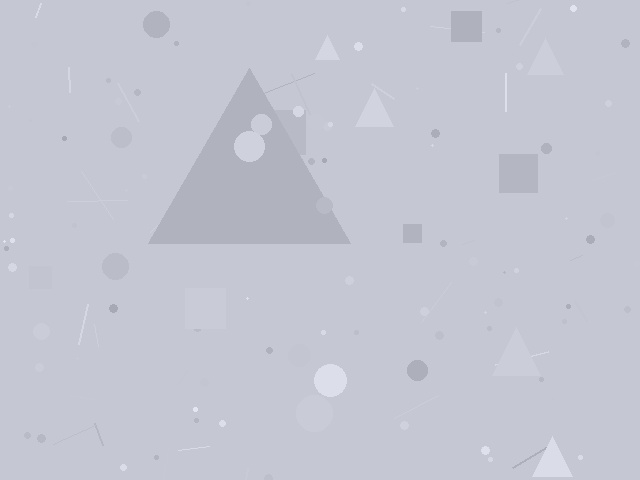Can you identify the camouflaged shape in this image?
The camouflaged shape is a triangle.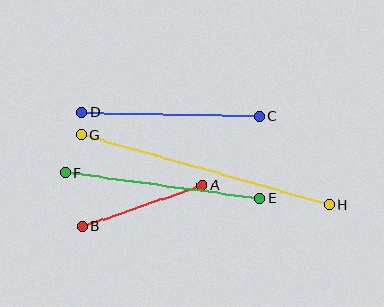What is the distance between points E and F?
The distance is approximately 197 pixels.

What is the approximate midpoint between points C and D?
The midpoint is at approximately (170, 114) pixels.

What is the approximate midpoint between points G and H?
The midpoint is at approximately (206, 170) pixels.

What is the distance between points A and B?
The distance is approximately 127 pixels.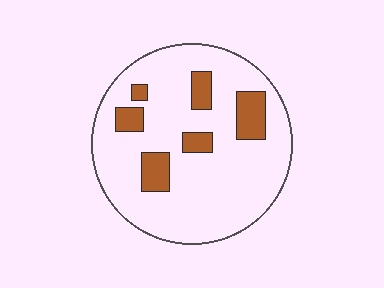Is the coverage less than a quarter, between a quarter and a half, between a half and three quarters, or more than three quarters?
Less than a quarter.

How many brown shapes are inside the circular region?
6.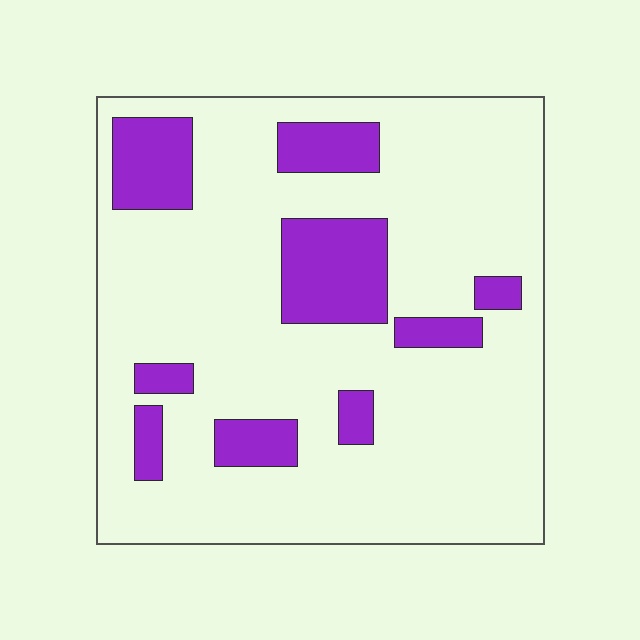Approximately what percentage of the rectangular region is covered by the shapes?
Approximately 20%.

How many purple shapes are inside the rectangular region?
9.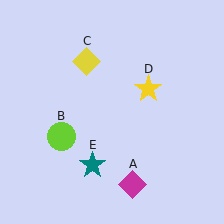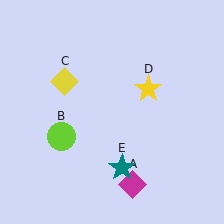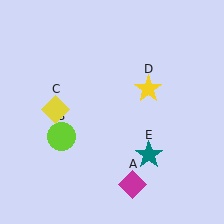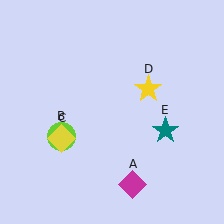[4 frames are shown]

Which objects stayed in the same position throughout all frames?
Magenta diamond (object A) and lime circle (object B) and yellow star (object D) remained stationary.